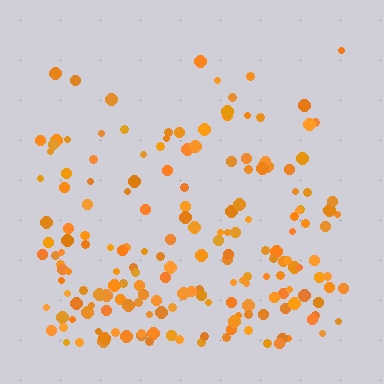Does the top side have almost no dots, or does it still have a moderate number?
Still a moderate number, just noticeably fewer than the bottom.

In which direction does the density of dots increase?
From top to bottom, with the bottom side densest.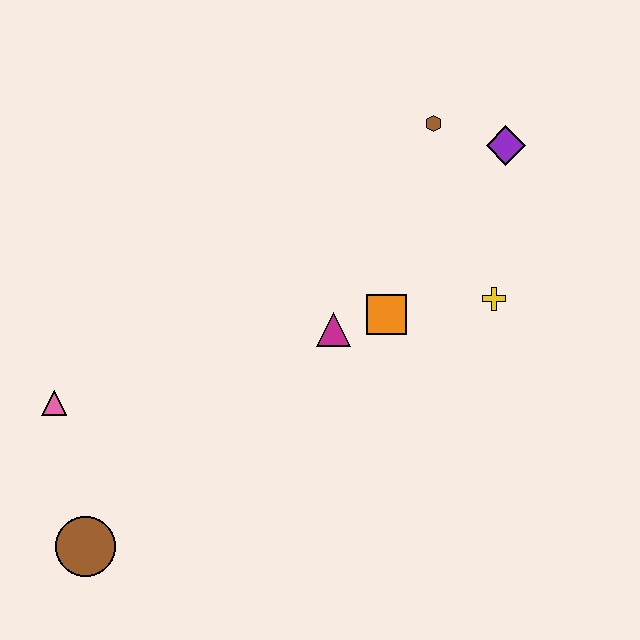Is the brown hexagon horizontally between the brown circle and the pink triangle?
No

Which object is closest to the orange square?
The magenta triangle is closest to the orange square.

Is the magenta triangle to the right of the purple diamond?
No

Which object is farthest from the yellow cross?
The brown circle is farthest from the yellow cross.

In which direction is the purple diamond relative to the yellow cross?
The purple diamond is above the yellow cross.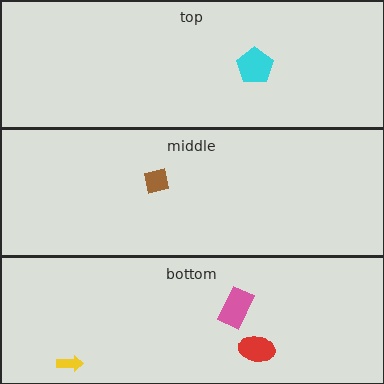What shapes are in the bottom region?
The yellow arrow, the red ellipse, the pink rectangle.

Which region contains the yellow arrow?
The bottom region.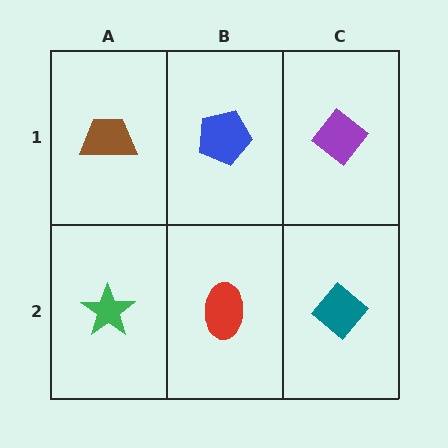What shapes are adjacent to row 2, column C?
A purple diamond (row 1, column C), a red ellipse (row 2, column B).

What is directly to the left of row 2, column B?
A green star.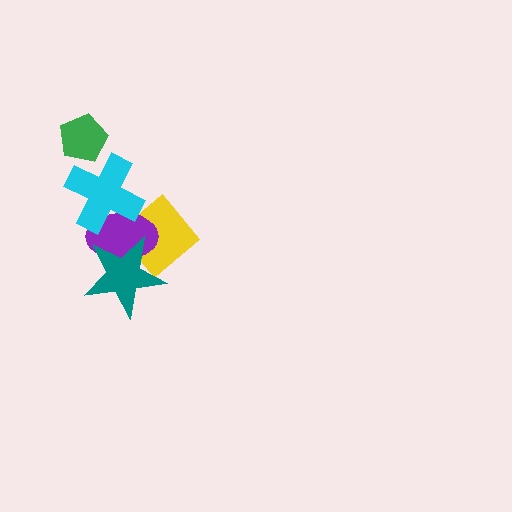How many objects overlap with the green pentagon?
0 objects overlap with the green pentagon.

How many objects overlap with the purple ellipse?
3 objects overlap with the purple ellipse.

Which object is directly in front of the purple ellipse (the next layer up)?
The cyan cross is directly in front of the purple ellipse.